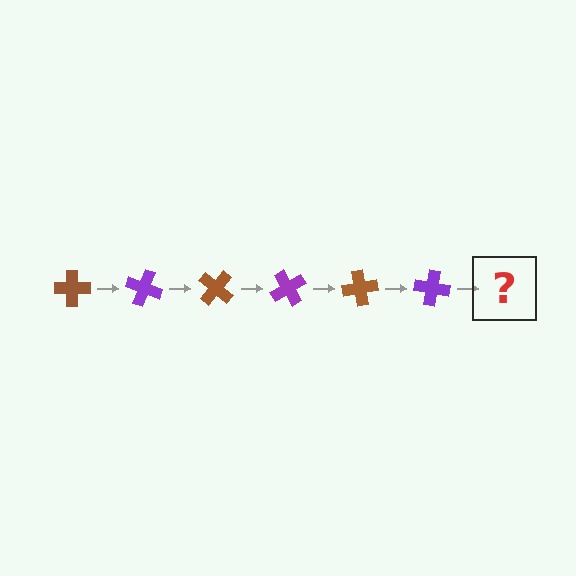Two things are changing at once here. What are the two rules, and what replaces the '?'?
The two rules are that it rotates 20 degrees each step and the color cycles through brown and purple. The '?' should be a brown cross, rotated 120 degrees from the start.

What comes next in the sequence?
The next element should be a brown cross, rotated 120 degrees from the start.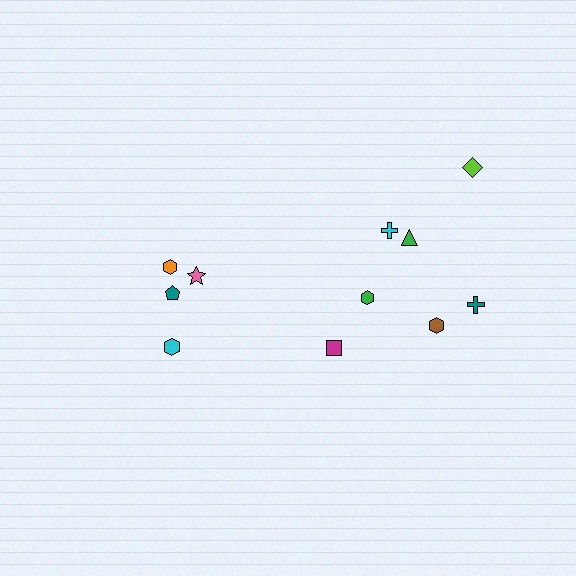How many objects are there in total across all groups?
There are 11 objects.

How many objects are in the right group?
There are 7 objects.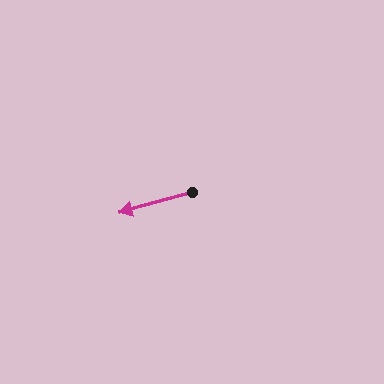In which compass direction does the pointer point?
West.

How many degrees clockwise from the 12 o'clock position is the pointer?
Approximately 254 degrees.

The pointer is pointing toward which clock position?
Roughly 8 o'clock.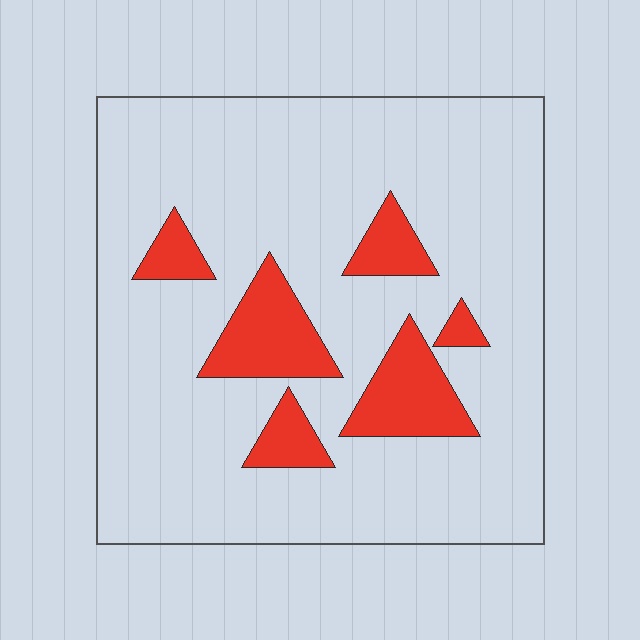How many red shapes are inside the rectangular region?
6.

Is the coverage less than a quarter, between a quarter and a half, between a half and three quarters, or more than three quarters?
Less than a quarter.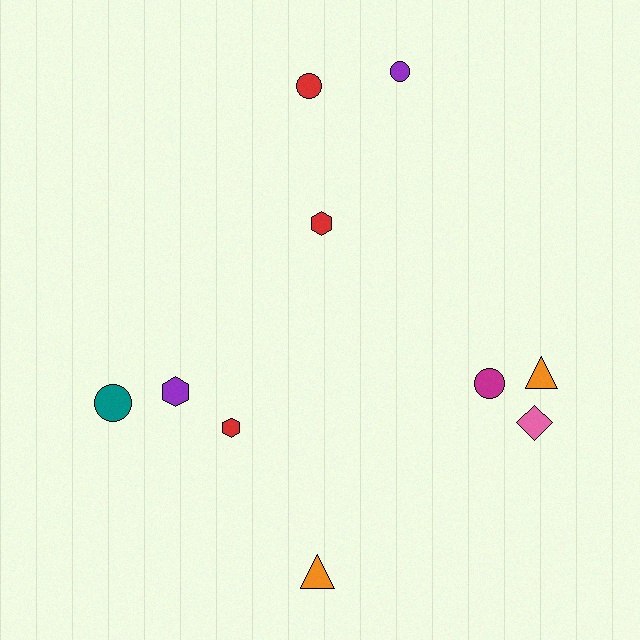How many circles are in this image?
There are 4 circles.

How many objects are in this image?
There are 10 objects.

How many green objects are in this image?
There are no green objects.